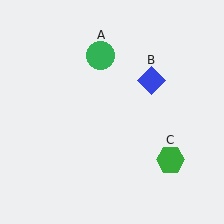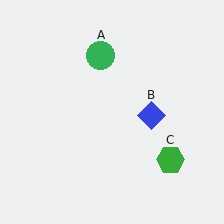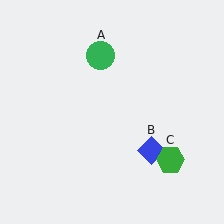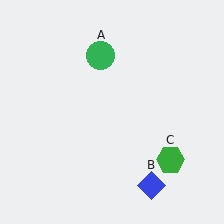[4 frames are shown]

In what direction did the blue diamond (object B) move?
The blue diamond (object B) moved down.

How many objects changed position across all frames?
1 object changed position: blue diamond (object B).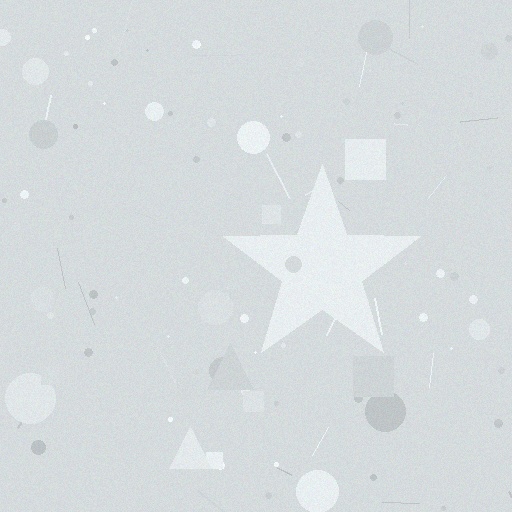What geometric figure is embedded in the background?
A star is embedded in the background.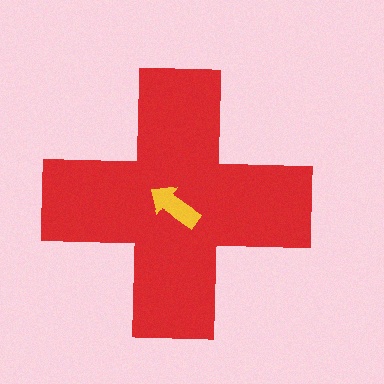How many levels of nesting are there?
2.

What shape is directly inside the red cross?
The yellow arrow.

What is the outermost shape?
The red cross.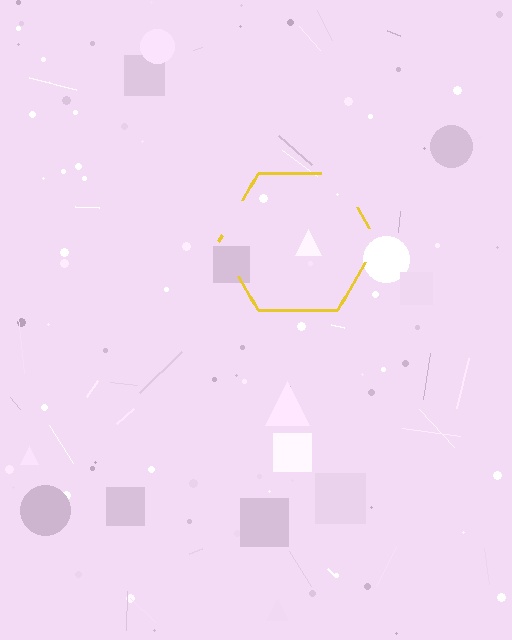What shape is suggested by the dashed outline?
The dashed outline suggests a hexagon.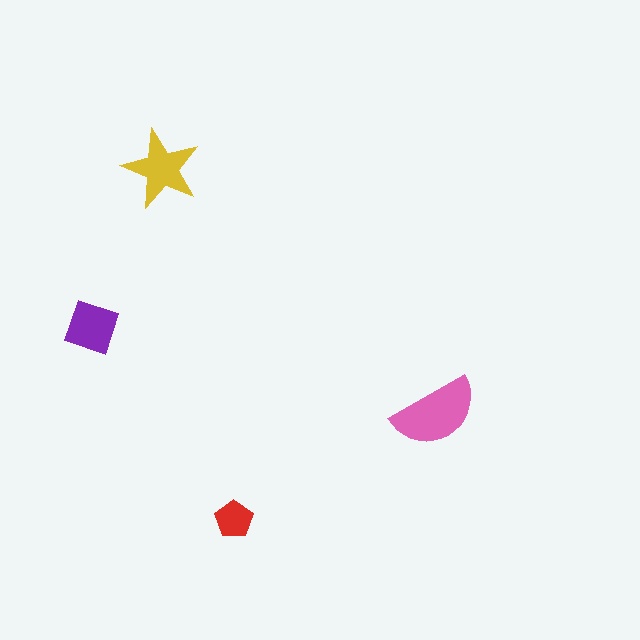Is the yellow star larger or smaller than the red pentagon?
Larger.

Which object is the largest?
The pink semicircle.